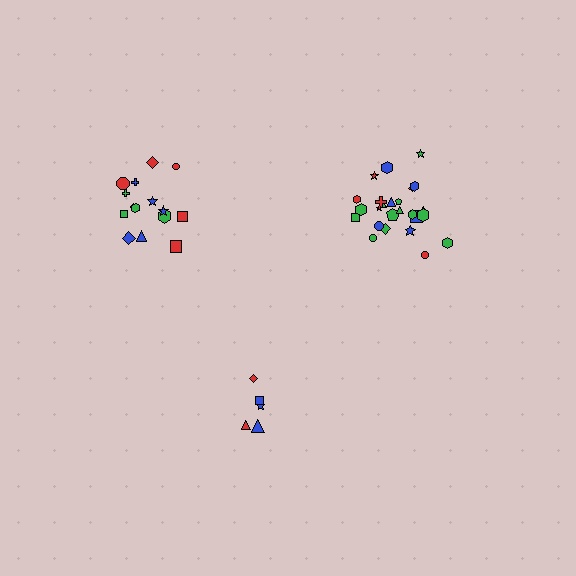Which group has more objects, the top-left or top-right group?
The top-right group.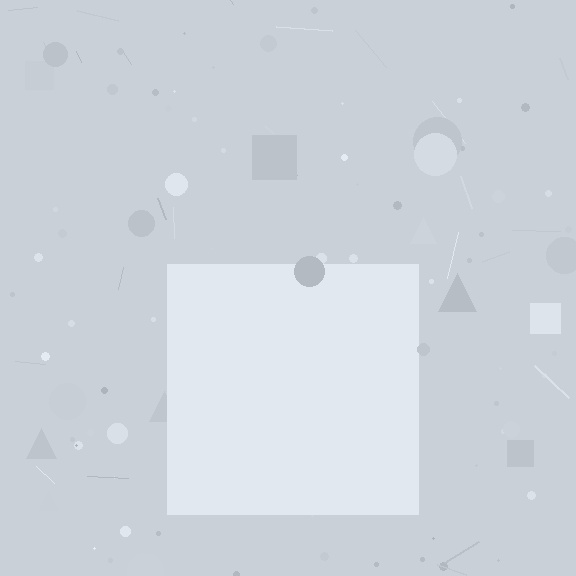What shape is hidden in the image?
A square is hidden in the image.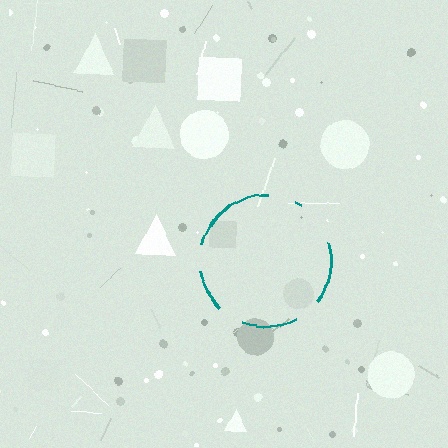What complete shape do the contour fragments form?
The contour fragments form a circle.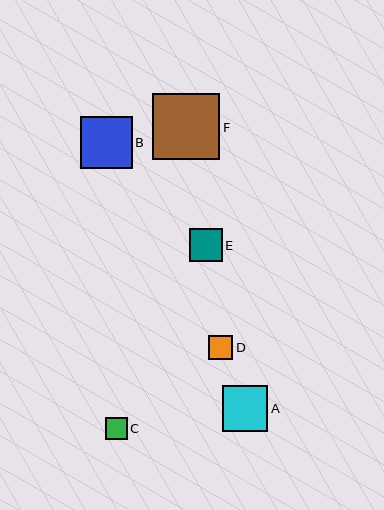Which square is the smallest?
Square C is the smallest with a size of approximately 22 pixels.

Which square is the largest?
Square F is the largest with a size of approximately 67 pixels.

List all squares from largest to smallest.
From largest to smallest: F, B, A, E, D, C.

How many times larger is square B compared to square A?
Square B is approximately 1.1 times the size of square A.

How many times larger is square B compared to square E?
Square B is approximately 1.6 times the size of square E.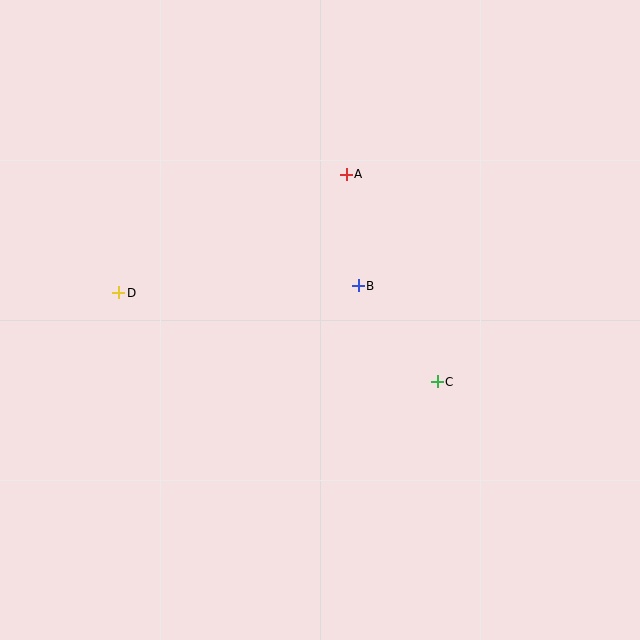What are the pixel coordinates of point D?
Point D is at (119, 293).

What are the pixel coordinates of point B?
Point B is at (358, 286).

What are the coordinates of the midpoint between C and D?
The midpoint between C and D is at (278, 337).